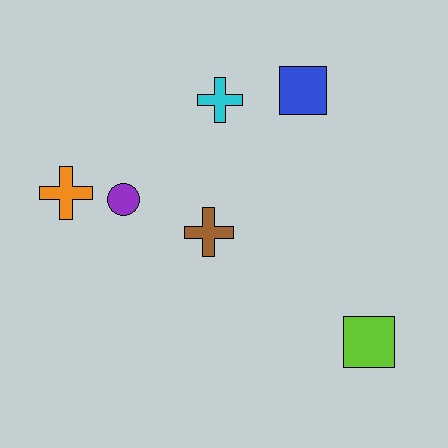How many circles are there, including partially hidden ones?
There is 1 circle.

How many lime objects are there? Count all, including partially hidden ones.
There is 1 lime object.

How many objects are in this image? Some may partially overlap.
There are 6 objects.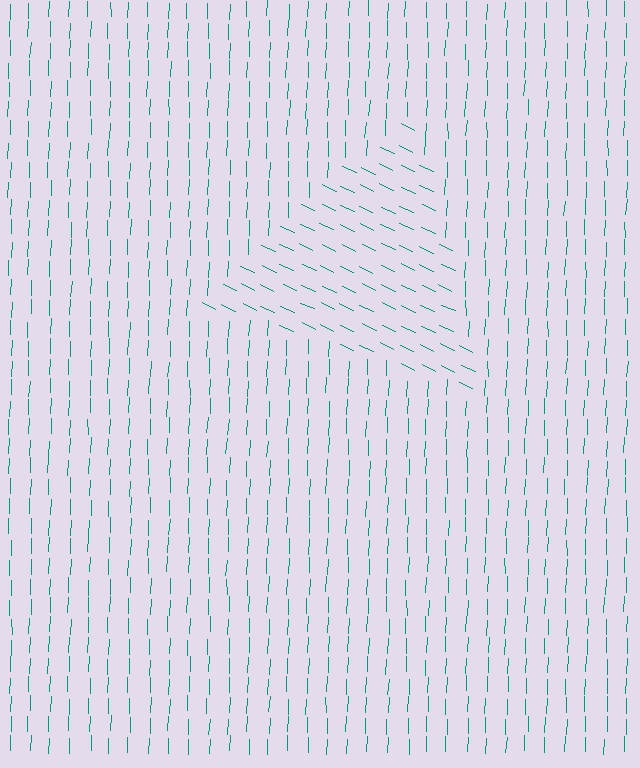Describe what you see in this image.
The image is filled with small teal line segments. A triangle region in the image has lines oriented differently from the surrounding lines, creating a visible texture boundary.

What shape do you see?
I see a triangle.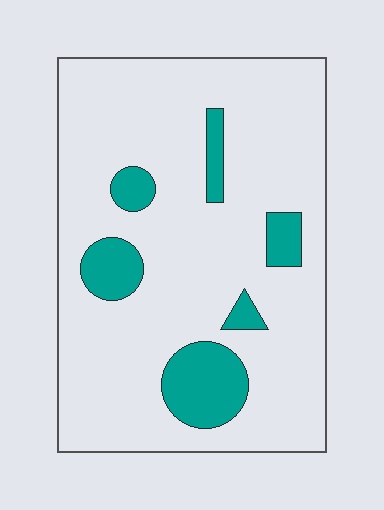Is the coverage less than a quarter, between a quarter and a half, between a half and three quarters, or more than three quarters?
Less than a quarter.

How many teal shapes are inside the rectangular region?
6.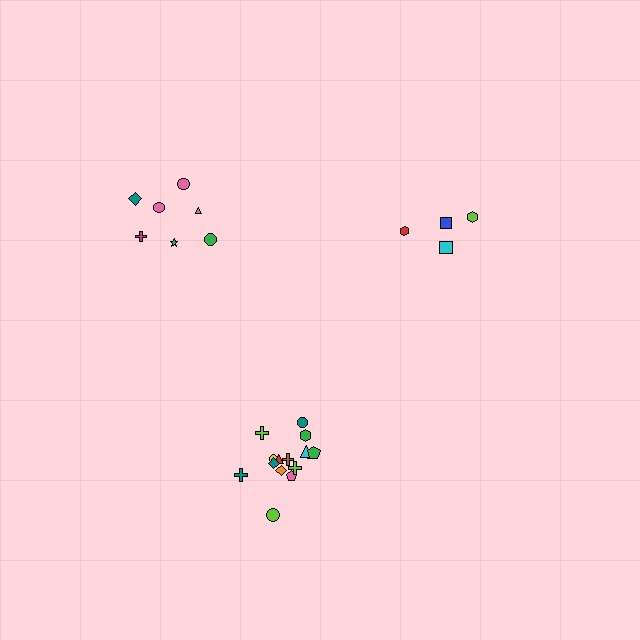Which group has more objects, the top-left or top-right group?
The top-left group.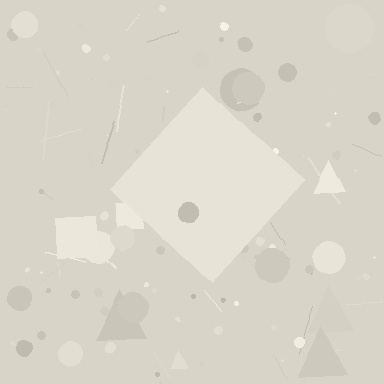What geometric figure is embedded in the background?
A diamond is embedded in the background.